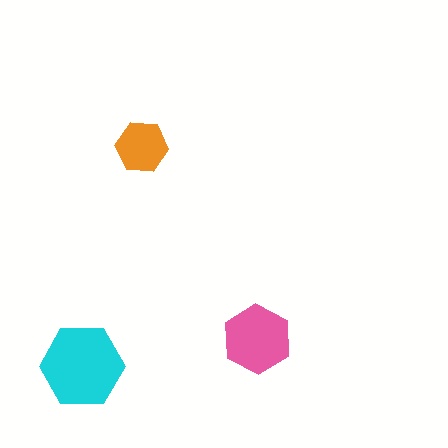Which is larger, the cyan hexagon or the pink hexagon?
The cyan one.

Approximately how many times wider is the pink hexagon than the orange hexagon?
About 1.5 times wider.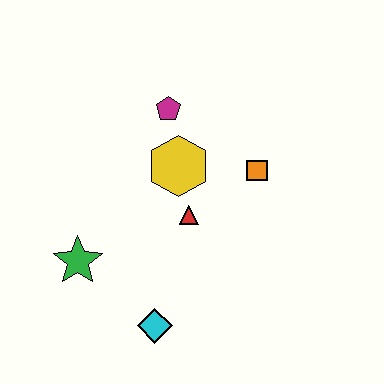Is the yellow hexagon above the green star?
Yes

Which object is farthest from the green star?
The orange square is farthest from the green star.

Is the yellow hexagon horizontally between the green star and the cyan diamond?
No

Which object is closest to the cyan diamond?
The green star is closest to the cyan diamond.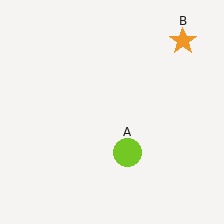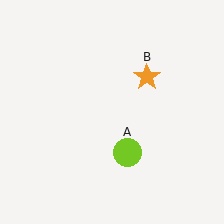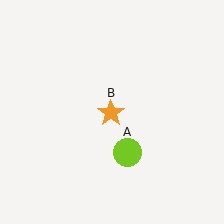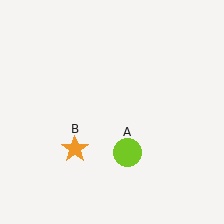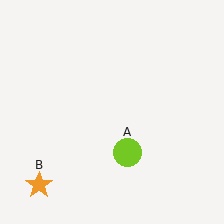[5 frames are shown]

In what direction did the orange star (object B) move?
The orange star (object B) moved down and to the left.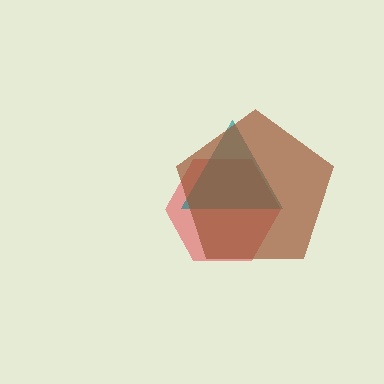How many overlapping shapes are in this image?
There are 3 overlapping shapes in the image.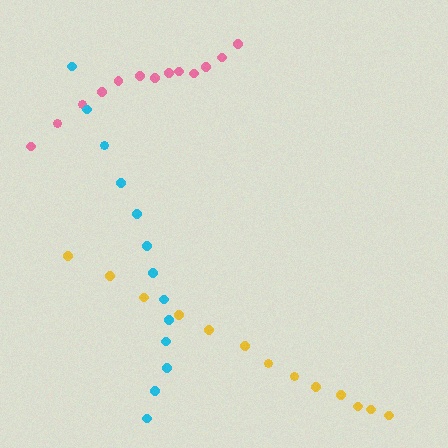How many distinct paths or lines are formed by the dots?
There are 3 distinct paths.